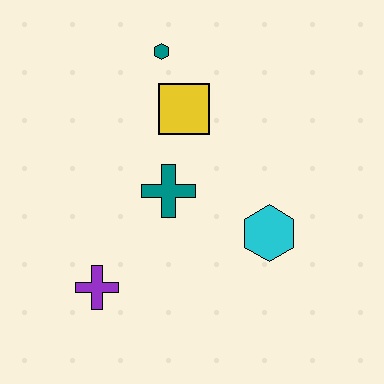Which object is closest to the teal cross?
The yellow square is closest to the teal cross.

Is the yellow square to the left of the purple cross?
No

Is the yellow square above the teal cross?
Yes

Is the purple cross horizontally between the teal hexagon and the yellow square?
No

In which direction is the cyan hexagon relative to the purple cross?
The cyan hexagon is to the right of the purple cross.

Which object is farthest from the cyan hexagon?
The teal hexagon is farthest from the cyan hexagon.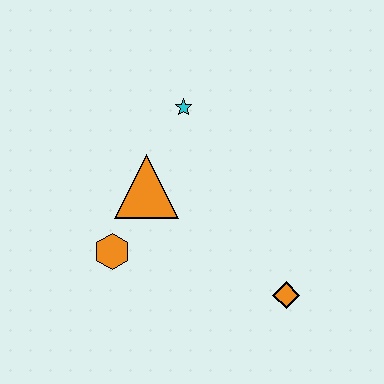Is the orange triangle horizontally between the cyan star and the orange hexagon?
Yes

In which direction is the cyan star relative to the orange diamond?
The cyan star is above the orange diamond.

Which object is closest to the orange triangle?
The orange hexagon is closest to the orange triangle.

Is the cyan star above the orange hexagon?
Yes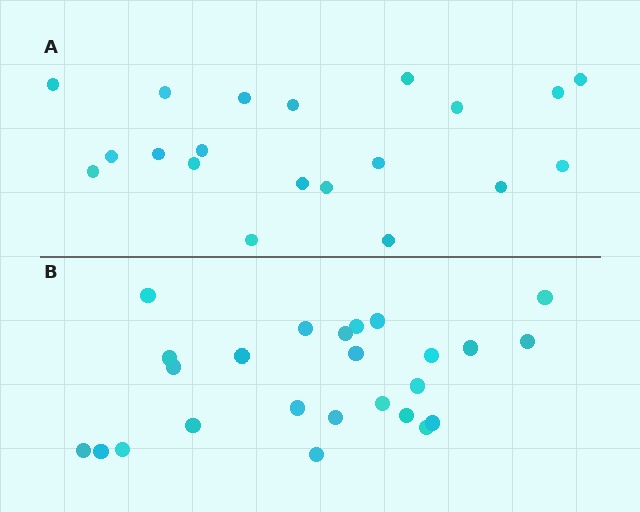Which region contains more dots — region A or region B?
Region B (the bottom region) has more dots.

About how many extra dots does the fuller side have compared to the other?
Region B has about 5 more dots than region A.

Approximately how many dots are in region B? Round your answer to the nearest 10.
About 20 dots. (The exact count is 25, which rounds to 20.)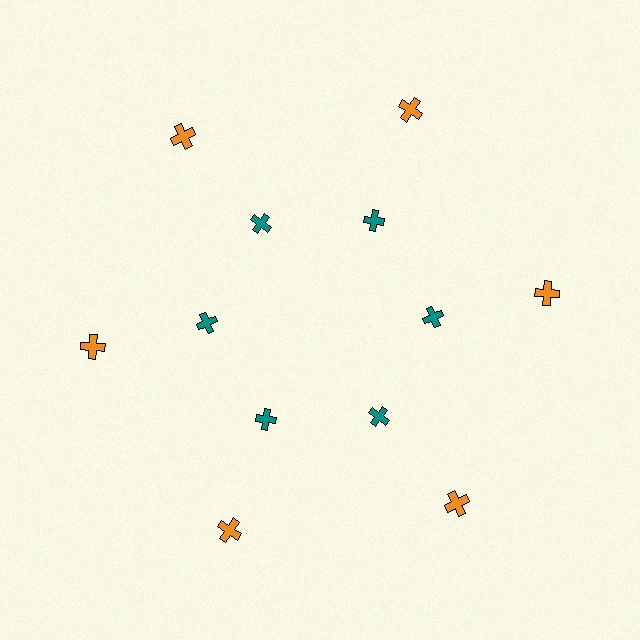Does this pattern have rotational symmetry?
Yes, this pattern has 6-fold rotational symmetry. It looks the same after rotating 60 degrees around the center.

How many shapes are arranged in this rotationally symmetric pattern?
There are 12 shapes, arranged in 6 groups of 2.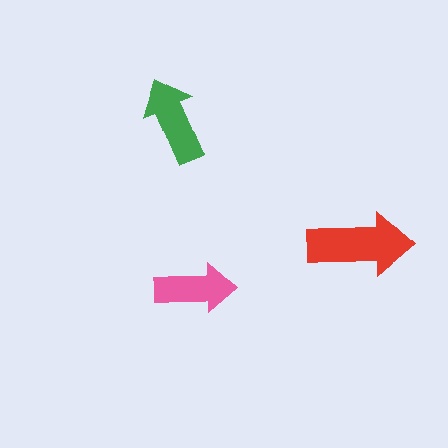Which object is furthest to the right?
The red arrow is rightmost.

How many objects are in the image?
There are 3 objects in the image.